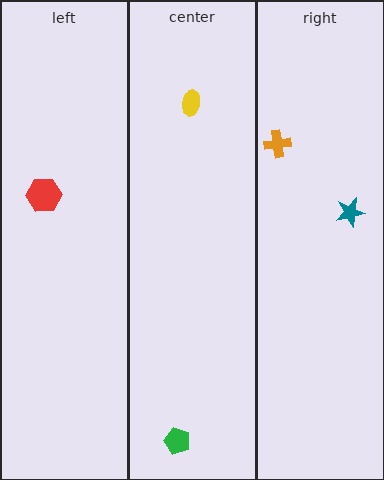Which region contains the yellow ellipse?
The center region.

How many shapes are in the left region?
1.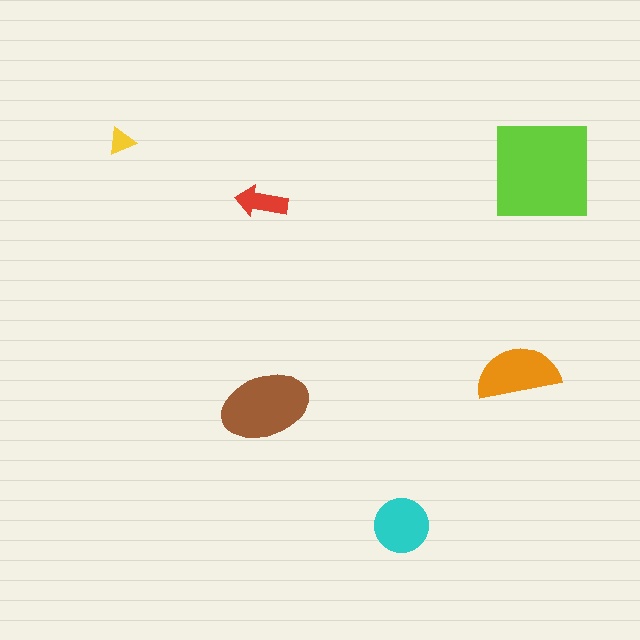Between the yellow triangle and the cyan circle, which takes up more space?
The cyan circle.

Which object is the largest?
The lime square.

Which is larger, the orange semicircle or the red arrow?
The orange semicircle.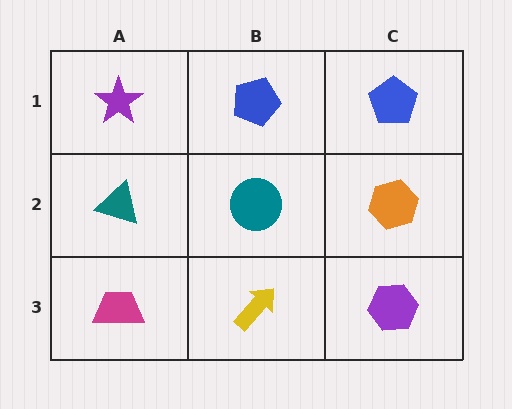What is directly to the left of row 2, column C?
A teal circle.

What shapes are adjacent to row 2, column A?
A purple star (row 1, column A), a magenta trapezoid (row 3, column A), a teal circle (row 2, column B).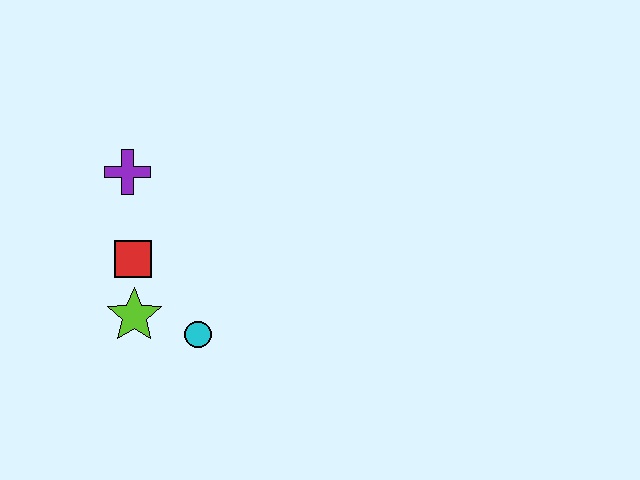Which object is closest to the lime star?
The red square is closest to the lime star.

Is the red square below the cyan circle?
No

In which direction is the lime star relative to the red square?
The lime star is below the red square.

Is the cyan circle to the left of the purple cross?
No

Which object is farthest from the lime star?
The purple cross is farthest from the lime star.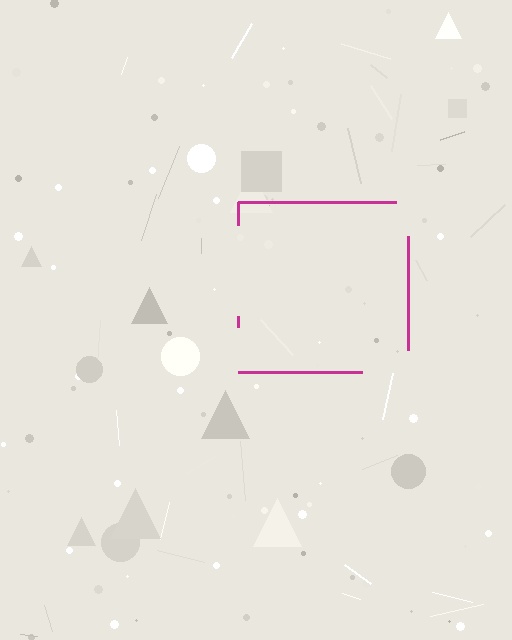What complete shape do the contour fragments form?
The contour fragments form a square.